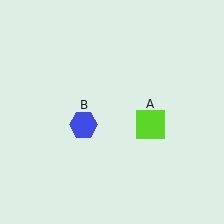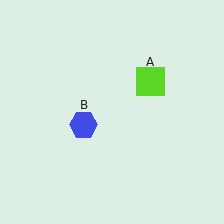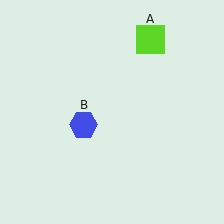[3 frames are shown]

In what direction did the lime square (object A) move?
The lime square (object A) moved up.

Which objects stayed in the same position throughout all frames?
Blue hexagon (object B) remained stationary.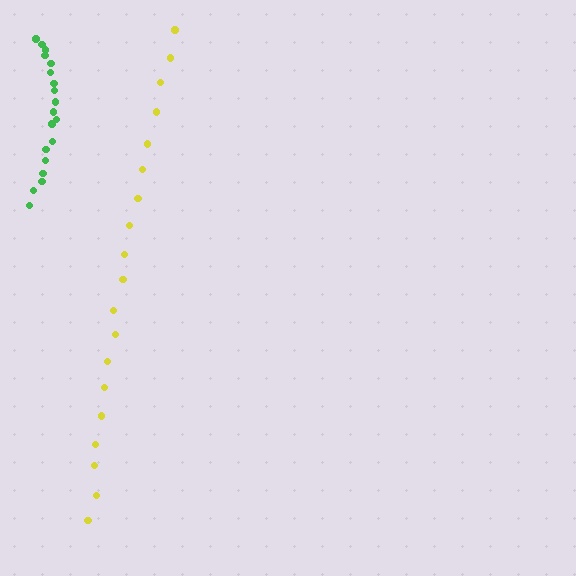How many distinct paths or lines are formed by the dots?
There are 2 distinct paths.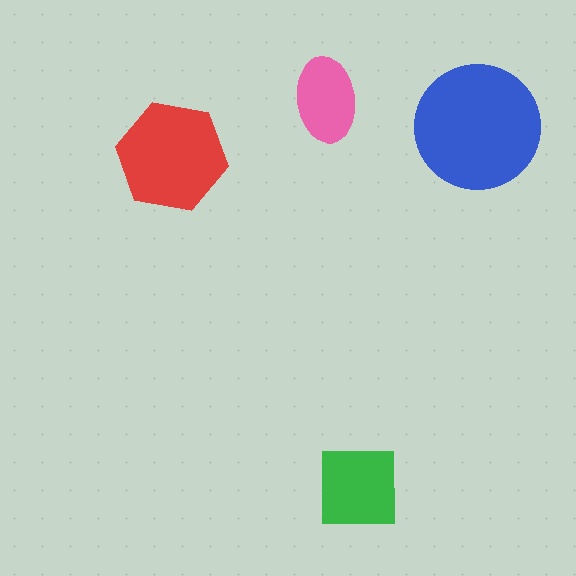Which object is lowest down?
The green square is bottommost.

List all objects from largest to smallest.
The blue circle, the red hexagon, the green square, the pink ellipse.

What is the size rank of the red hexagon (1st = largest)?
2nd.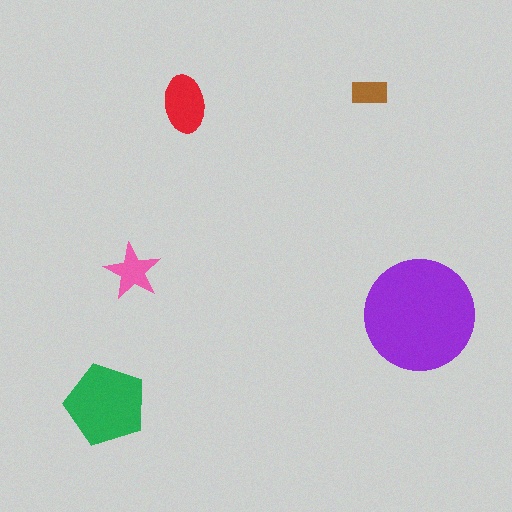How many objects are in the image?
There are 5 objects in the image.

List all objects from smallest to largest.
The brown rectangle, the pink star, the red ellipse, the green pentagon, the purple circle.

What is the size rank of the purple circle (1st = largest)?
1st.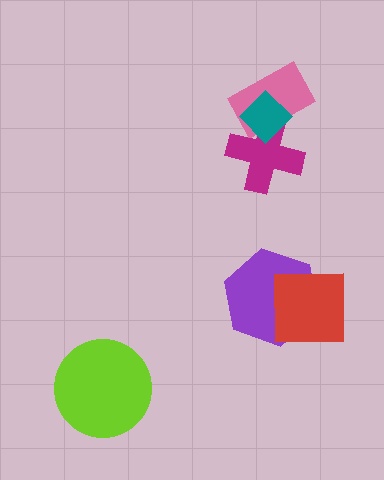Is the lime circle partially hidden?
No, no other shape covers it.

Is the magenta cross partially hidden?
Yes, it is partially covered by another shape.